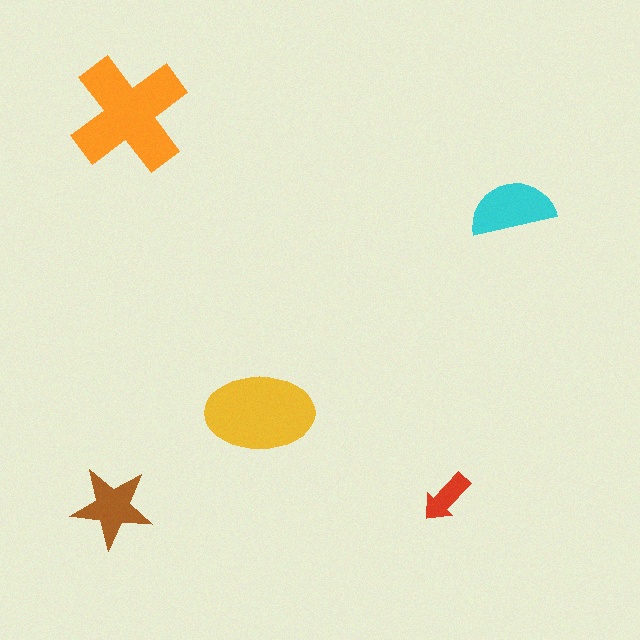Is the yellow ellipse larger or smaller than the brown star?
Larger.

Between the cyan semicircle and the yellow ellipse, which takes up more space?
The yellow ellipse.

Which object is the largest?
The orange cross.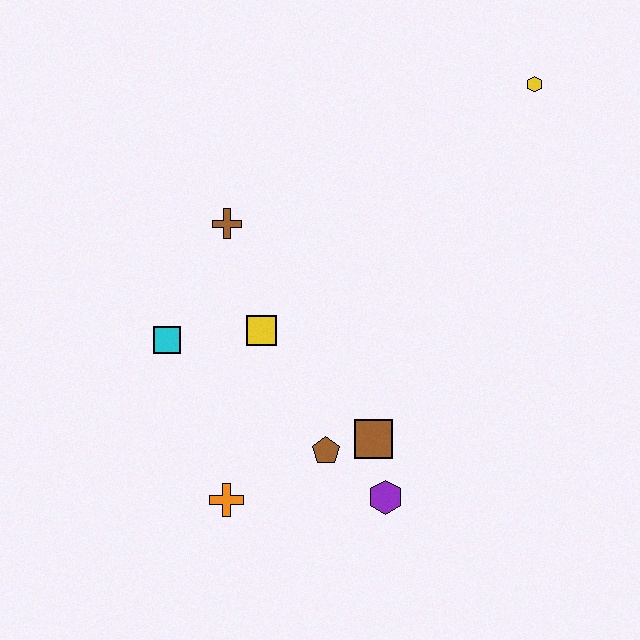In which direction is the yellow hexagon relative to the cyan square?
The yellow hexagon is to the right of the cyan square.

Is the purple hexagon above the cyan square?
No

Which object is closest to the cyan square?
The yellow square is closest to the cyan square.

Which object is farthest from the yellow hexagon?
The orange cross is farthest from the yellow hexagon.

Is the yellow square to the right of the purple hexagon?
No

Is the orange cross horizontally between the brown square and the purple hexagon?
No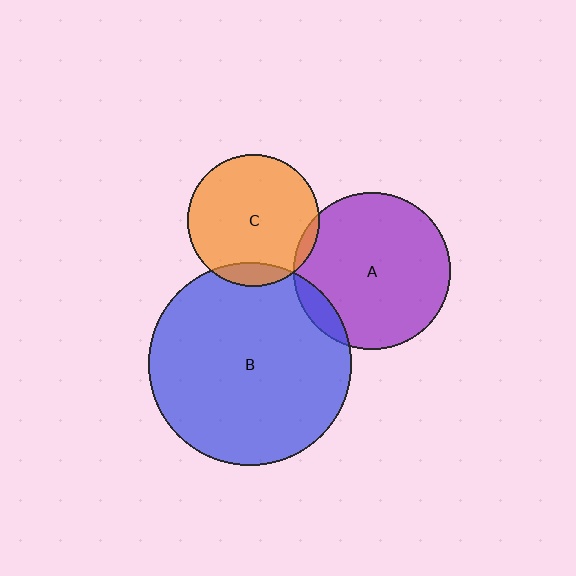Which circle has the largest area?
Circle B (blue).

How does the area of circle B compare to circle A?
Approximately 1.7 times.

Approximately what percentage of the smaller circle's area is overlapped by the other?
Approximately 10%.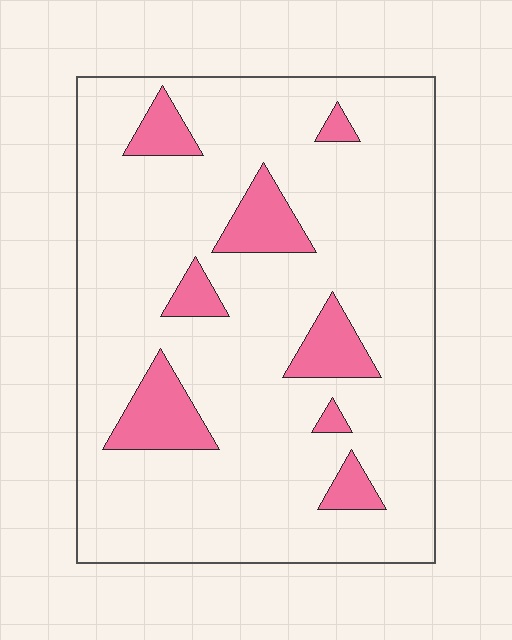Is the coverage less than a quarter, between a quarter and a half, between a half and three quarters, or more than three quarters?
Less than a quarter.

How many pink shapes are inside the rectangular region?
8.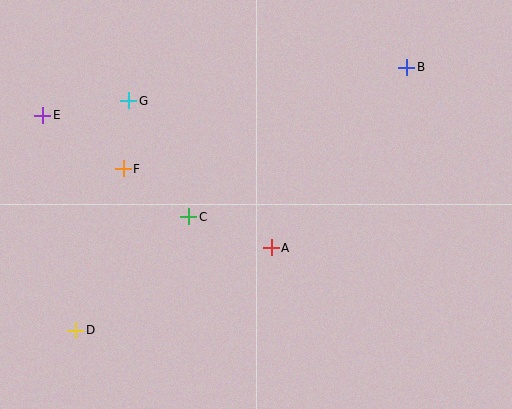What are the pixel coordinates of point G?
Point G is at (129, 101).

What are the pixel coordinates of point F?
Point F is at (123, 169).